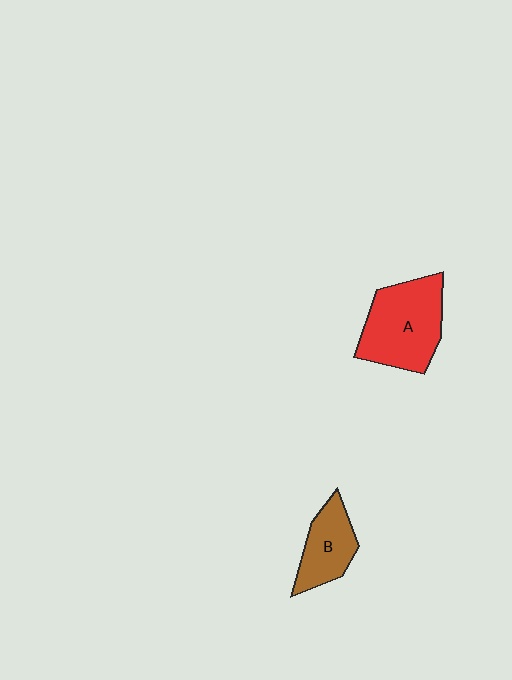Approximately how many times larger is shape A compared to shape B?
Approximately 1.7 times.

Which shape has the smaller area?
Shape B (brown).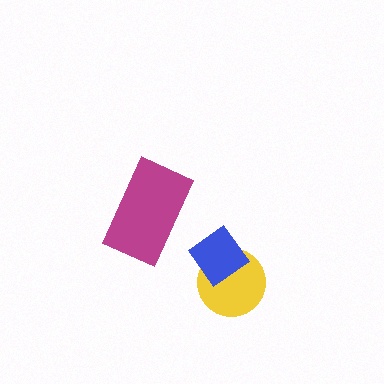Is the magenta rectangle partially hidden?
No, no other shape covers it.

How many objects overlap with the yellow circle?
1 object overlaps with the yellow circle.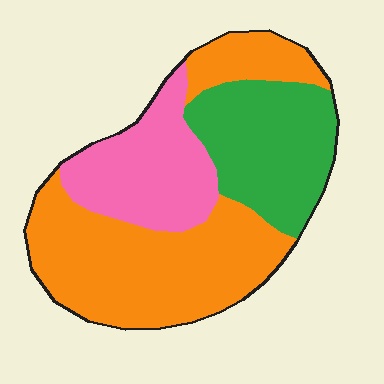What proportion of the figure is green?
Green covers about 25% of the figure.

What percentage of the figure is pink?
Pink takes up about one quarter (1/4) of the figure.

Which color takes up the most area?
Orange, at roughly 50%.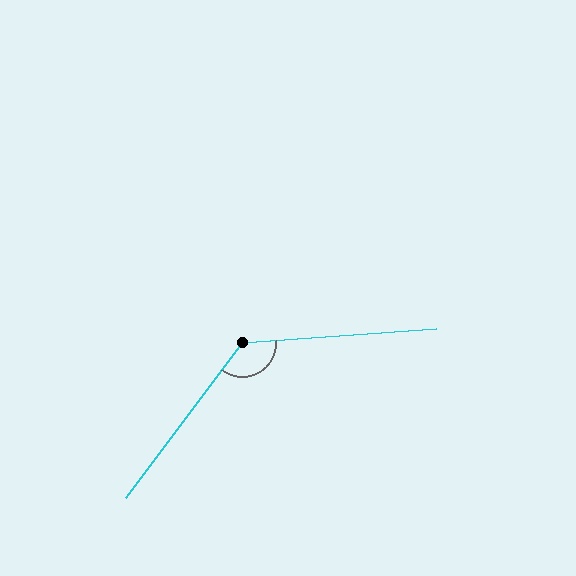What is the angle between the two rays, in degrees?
Approximately 131 degrees.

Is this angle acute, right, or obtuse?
It is obtuse.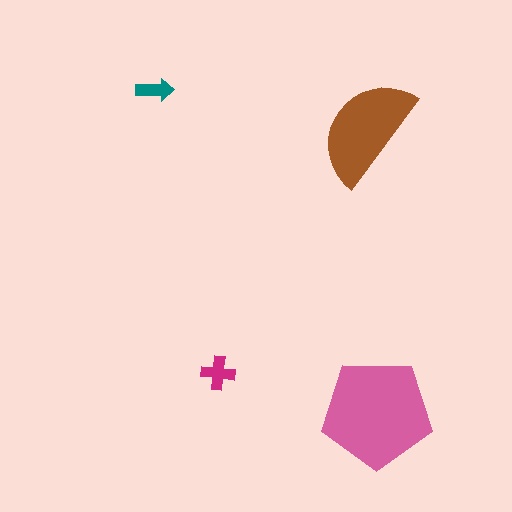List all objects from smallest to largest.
The teal arrow, the magenta cross, the brown semicircle, the pink pentagon.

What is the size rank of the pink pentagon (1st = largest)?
1st.